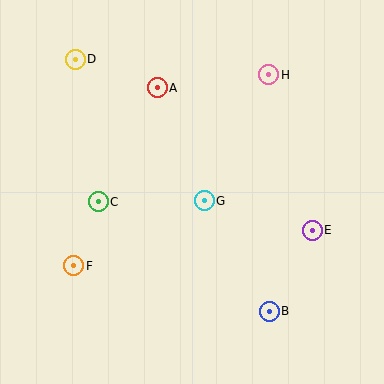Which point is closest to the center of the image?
Point G at (204, 201) is closest to the center.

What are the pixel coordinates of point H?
Point H is at (269, 75).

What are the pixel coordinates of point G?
Point G is at (204, 201).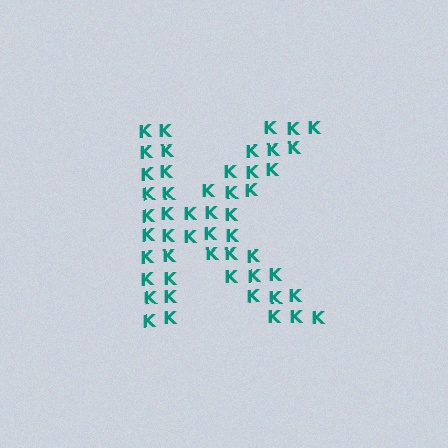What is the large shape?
The large shape is the letter K.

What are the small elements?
The small elements are letter K's.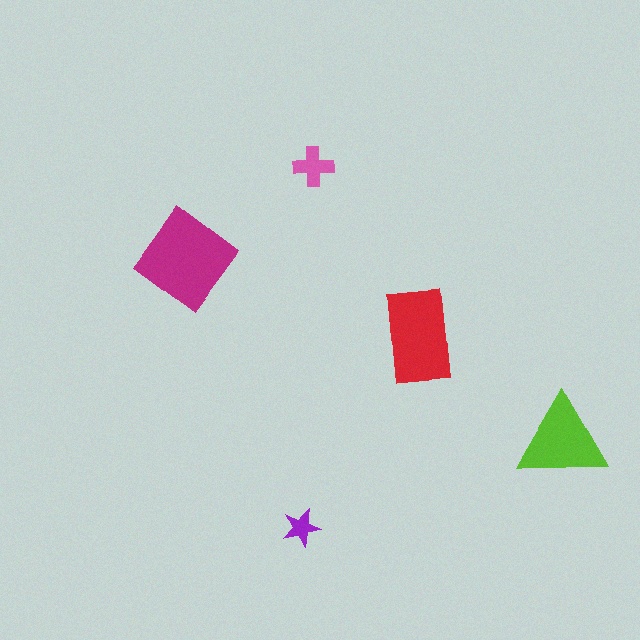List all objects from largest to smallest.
The magenta diamond, the red rectangle, the lime triangle, the pink cross, the purple star.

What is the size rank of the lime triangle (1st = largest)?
3rd.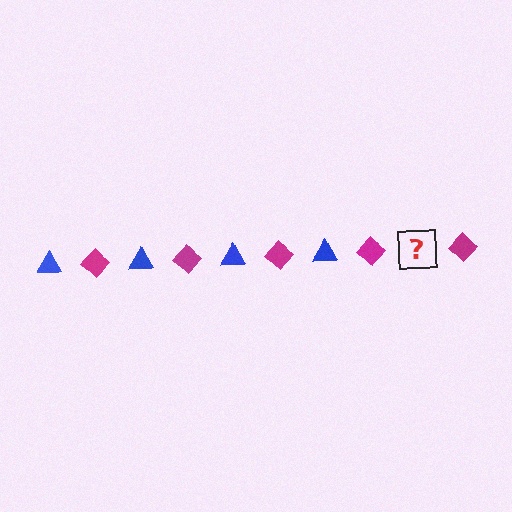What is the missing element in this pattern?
The missing element is a blue triangle.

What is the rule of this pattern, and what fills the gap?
The rule is that the pattern alternates between blue triangle and magenta diamond. The gap should be filled with a blue triangle.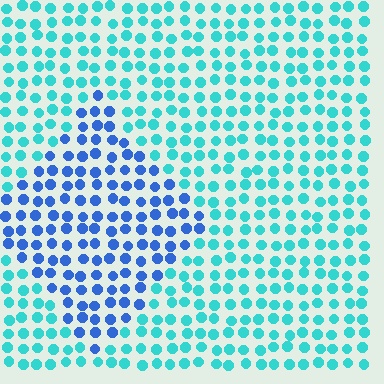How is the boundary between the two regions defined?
The boundary is defined purely by a slight shift in hue (about 43 degrees). Spacing, size, and orientation are identical on both sides.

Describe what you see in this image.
The image is filled with small cyan elements in a uniform arrangement. A diamond-shaped region is visible where the elements are tinted to a slightly different hue, forming a subtle color boundary.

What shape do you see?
I see a diamond.